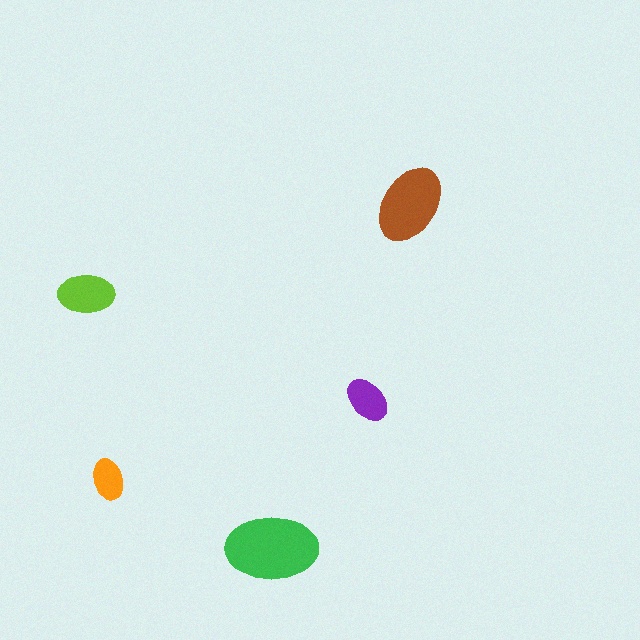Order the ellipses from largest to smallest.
the green one, the brown one, the lime one, the purple one, the orange one.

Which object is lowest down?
The green ellipse is bottommost.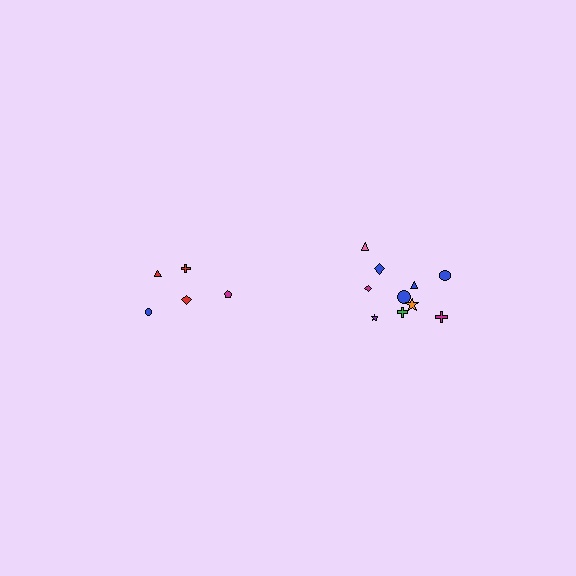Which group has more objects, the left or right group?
The right group.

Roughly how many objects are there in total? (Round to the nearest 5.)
Roughly 15 objects in total.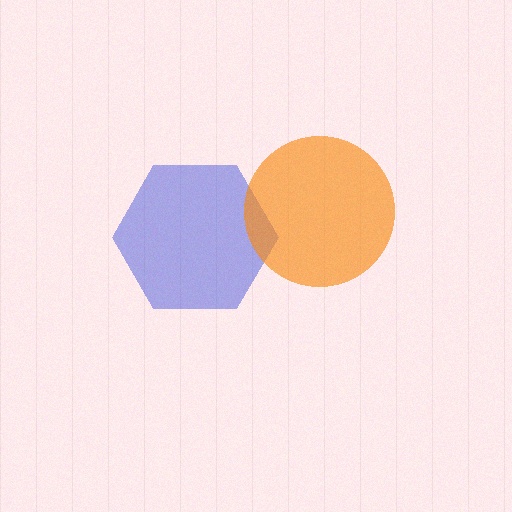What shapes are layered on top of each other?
The layered shapes are: a blue hexagon, an orange circle.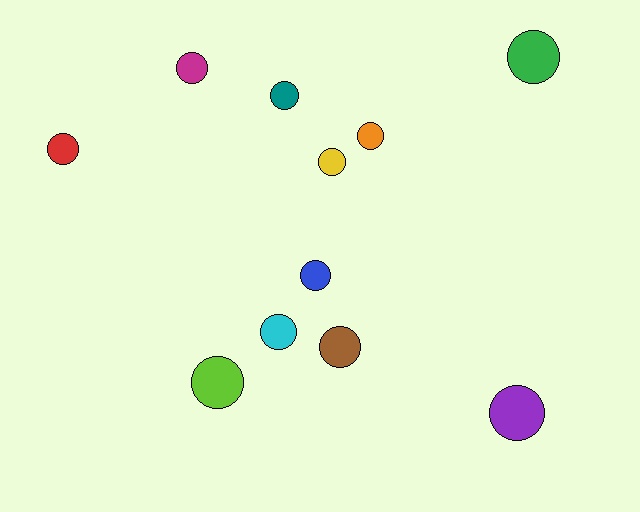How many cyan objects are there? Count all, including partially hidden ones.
There is 1 cyan object.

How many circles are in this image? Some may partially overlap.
There are 11 circles.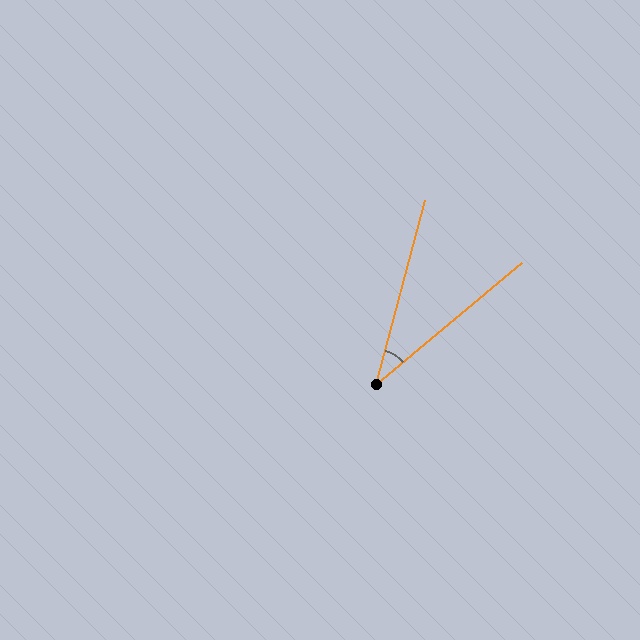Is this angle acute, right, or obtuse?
It is acute.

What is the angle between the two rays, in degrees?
Approximately 35 degrees.